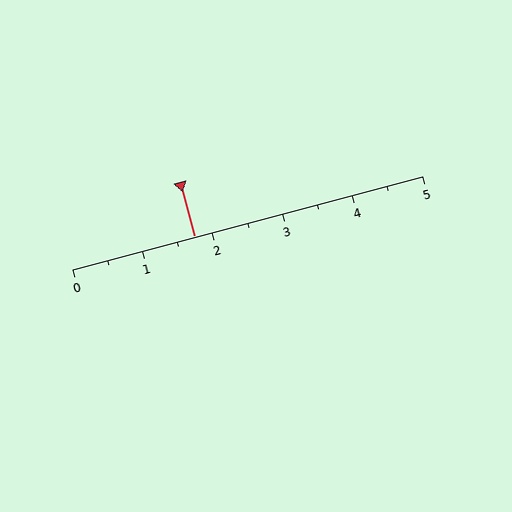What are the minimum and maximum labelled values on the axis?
The axis runs from 0 to 5.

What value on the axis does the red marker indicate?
The marker indicates approximately 1.8.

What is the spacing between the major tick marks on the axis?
The major ticks are spaced 1 apart.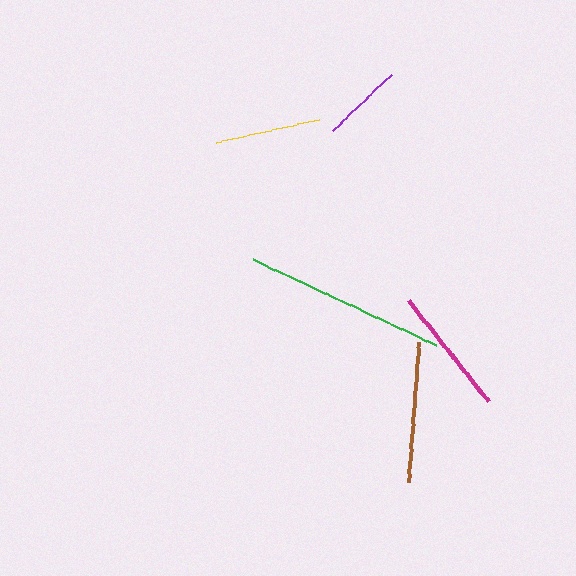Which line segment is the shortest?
The purple line is the shortest at approximately 81 pixels.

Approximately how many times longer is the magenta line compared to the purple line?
The magenta line is approximately 1.6 times the length of the purple line.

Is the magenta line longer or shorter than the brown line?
The brown line is longer than the magenta line.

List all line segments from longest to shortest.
From longest to shortest: green, brown, magenta, yellow, purple.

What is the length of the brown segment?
The brown segment is approximately 141 pixels long.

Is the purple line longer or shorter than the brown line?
The brown line is longer than the purple line.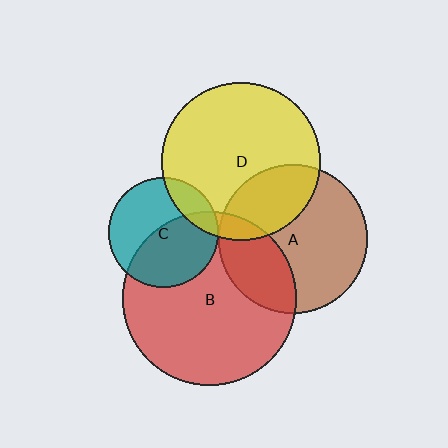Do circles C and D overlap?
Yes.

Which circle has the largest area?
Circle B (red).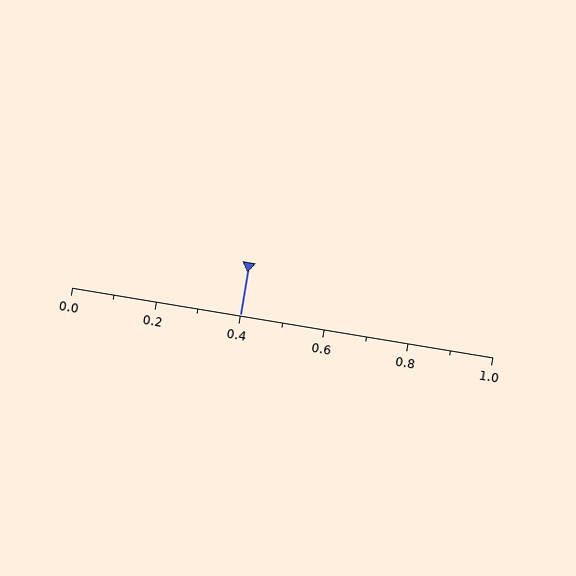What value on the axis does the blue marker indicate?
The marker indicates approximately 0.4.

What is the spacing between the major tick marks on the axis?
The major ticks are spaced 0.2 apart.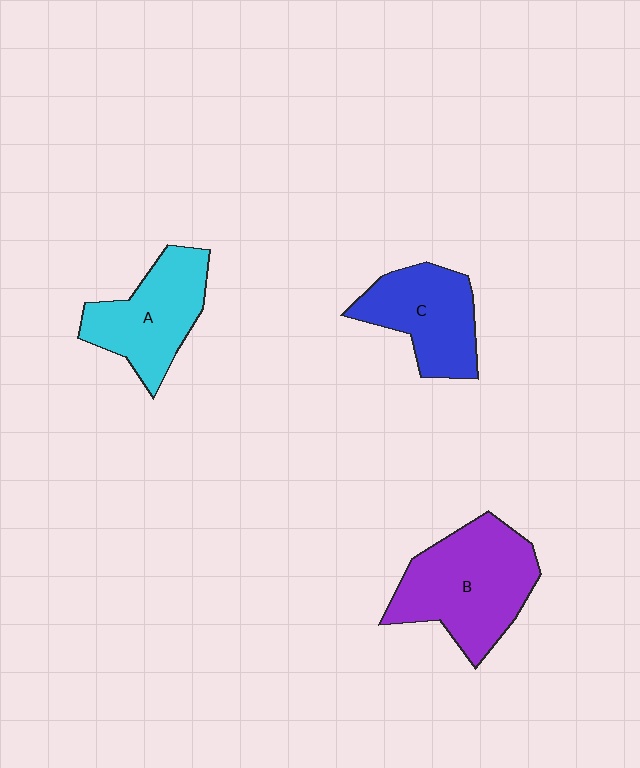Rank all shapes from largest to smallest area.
From largest to smallest: B (purple), A (cyan), C (blue).